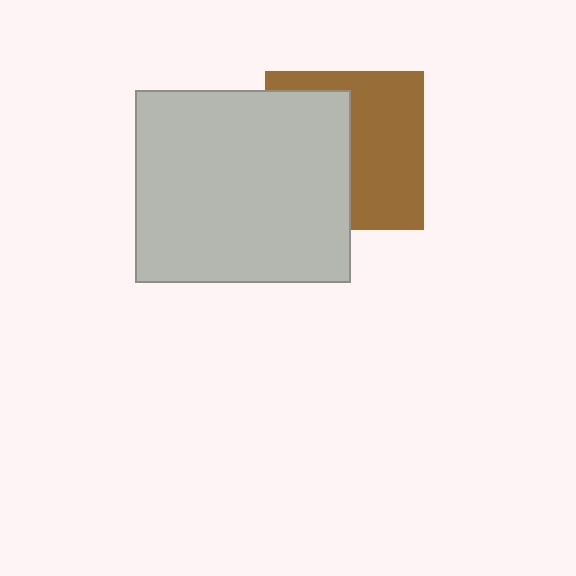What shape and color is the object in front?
The object in front is a light gray rectangle.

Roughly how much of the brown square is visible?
About half of it is visible (roughly 52%).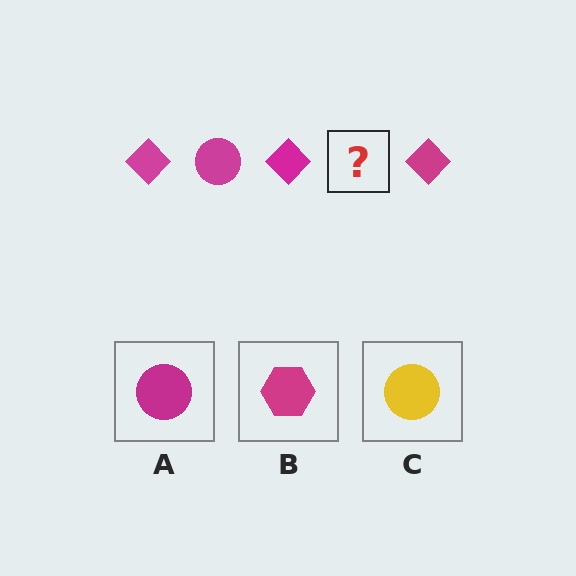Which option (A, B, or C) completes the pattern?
A.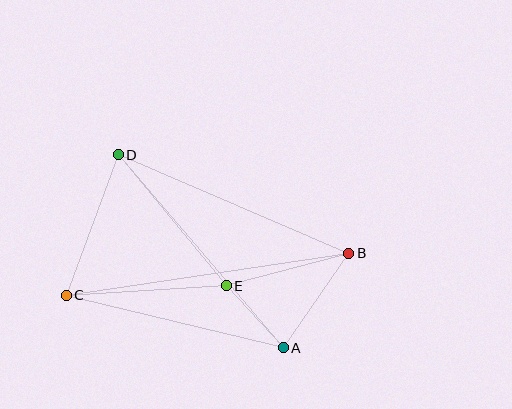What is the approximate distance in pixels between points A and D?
The distance between A and D is approximately 254 pixels.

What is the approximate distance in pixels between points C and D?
The distance between C and D is approximately 150 pixels.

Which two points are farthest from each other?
Points B and C are farthest from each other.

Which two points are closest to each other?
Points A and E are closest to each other.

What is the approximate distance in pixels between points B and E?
The distance between B and E is approximately 127 pixels.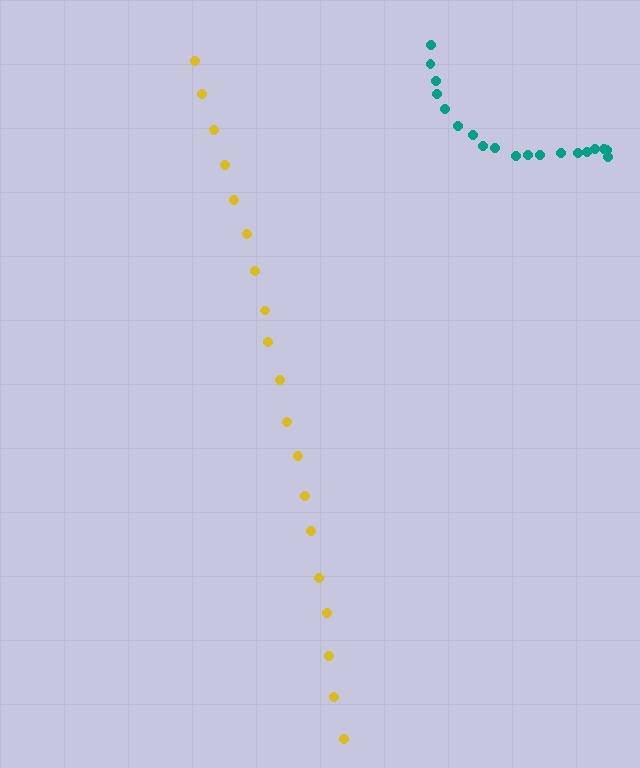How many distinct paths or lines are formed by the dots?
There are 2 distinct paths.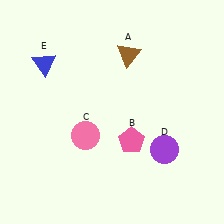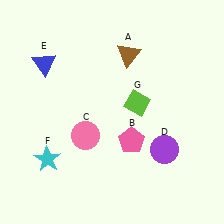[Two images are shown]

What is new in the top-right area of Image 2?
A lime diamond (G) was added in the top-right area of Image 2.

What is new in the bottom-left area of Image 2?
A cyan star (F) was added in the bottom-left area of Image 2.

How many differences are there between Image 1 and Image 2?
There are 2 differences between the two images.